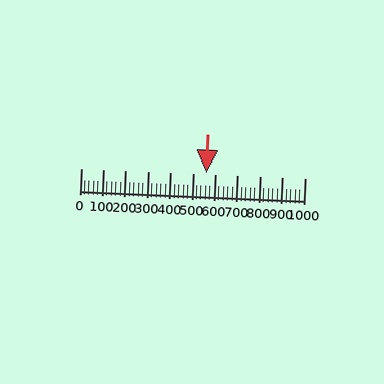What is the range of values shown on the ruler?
The ruler shows values from 0 to 1000.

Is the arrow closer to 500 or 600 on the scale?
The arrow is closer to 600.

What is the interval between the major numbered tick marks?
The major tick marks are spaced 100 units apart.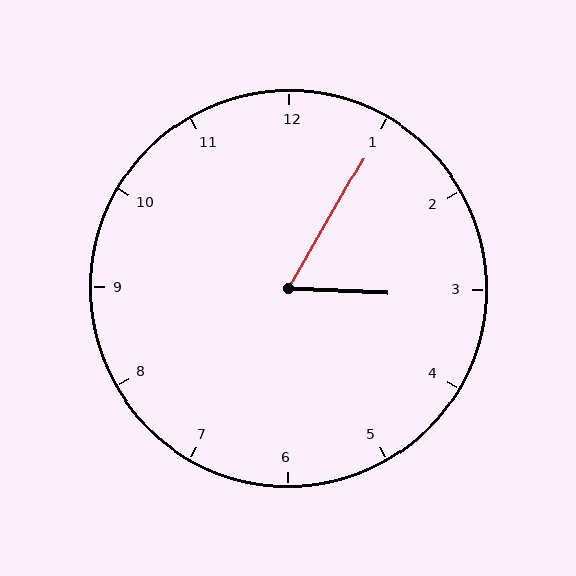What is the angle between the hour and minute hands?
Approximately 62 degrees.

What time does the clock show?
3:05.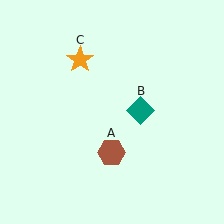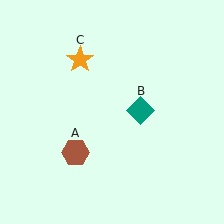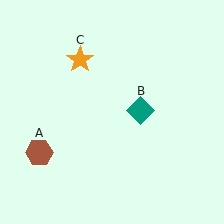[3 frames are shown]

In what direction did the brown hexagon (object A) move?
The brown hexagon (object A) moved left.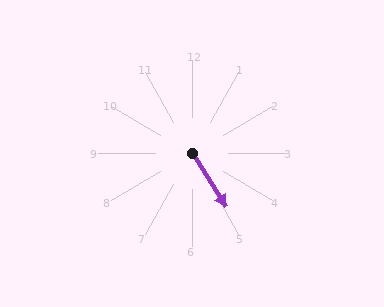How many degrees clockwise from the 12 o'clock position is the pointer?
Approximately 148 degrees.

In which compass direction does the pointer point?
Southeast.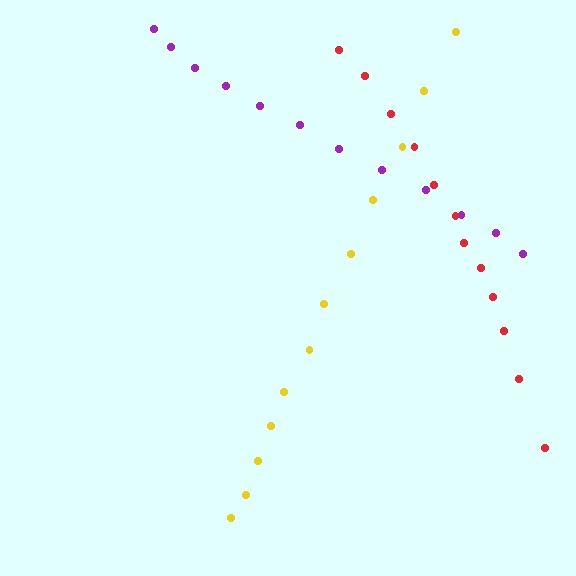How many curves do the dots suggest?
There are 3 distinct paths.